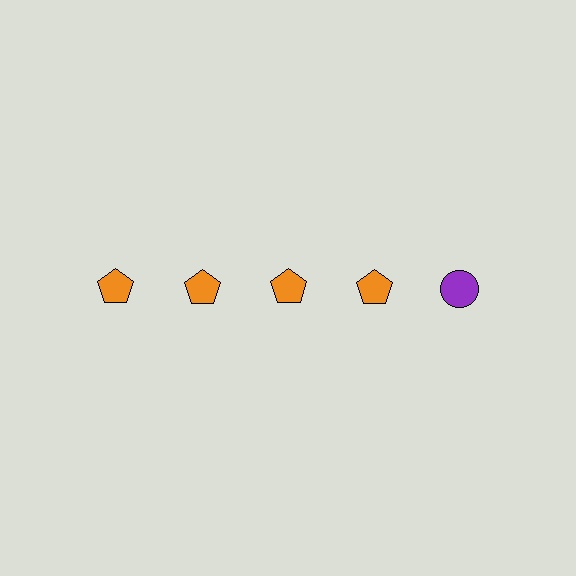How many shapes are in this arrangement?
There are 5 shapes arranged in a grid pattern.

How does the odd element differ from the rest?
It differs in both color (purple instead of orange) and shape (circle instead of pentagon).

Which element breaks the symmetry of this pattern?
The purple circle in the top row, rightmost column breaks the symmetry. All other shapes are orange pentagons.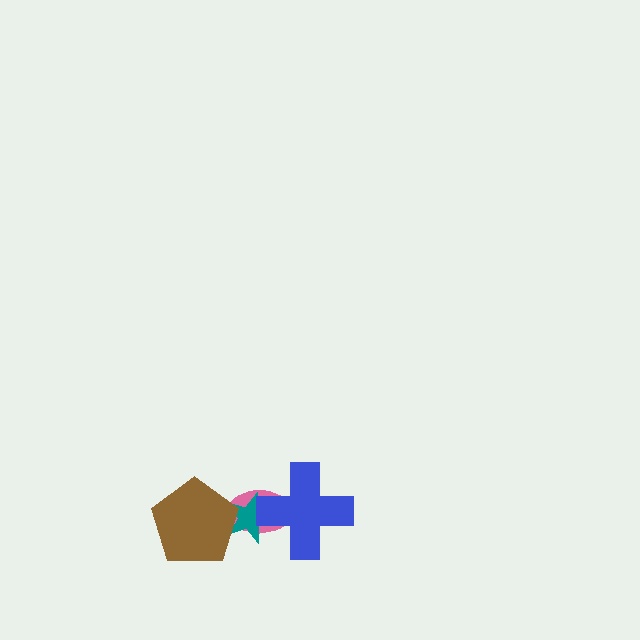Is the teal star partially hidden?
Yes, it is partially covered by another shape.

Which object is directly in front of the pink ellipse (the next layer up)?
The teal star is directly in front of the pink ellipse.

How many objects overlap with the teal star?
3 objects overlap with the teal star.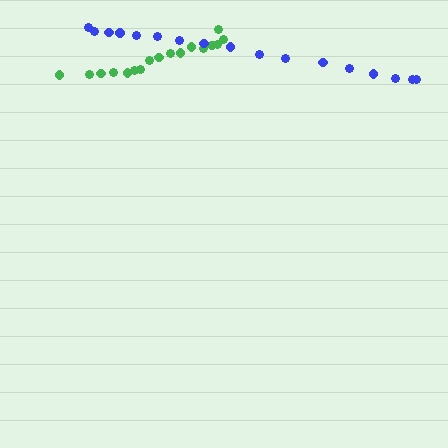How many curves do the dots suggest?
There are 2 distinct paths.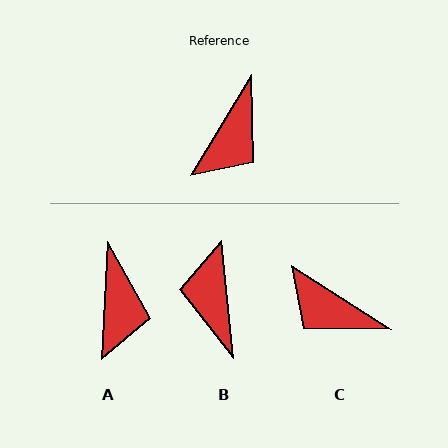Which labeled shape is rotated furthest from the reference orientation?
B, about 143 degrees away.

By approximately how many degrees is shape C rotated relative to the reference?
Approximately 91 degrees clockwise.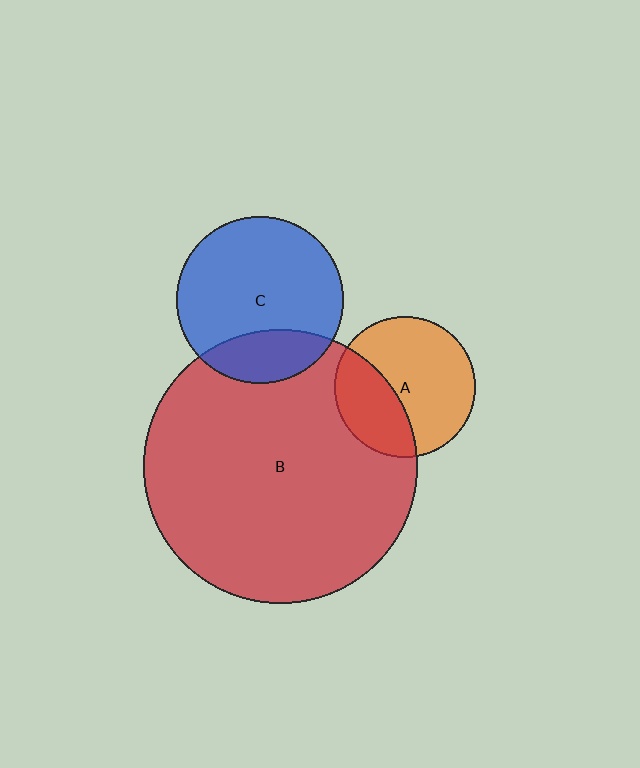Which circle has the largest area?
Circle B (red).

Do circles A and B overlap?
Yes.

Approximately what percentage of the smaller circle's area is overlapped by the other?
Approximately 35%.